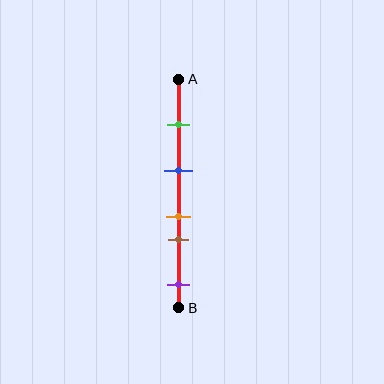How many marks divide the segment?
There are 5 marks dividing the segment.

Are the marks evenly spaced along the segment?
No, the marks are not evenly spaced.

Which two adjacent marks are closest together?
The orange and brown marks are the closest adjacent pair.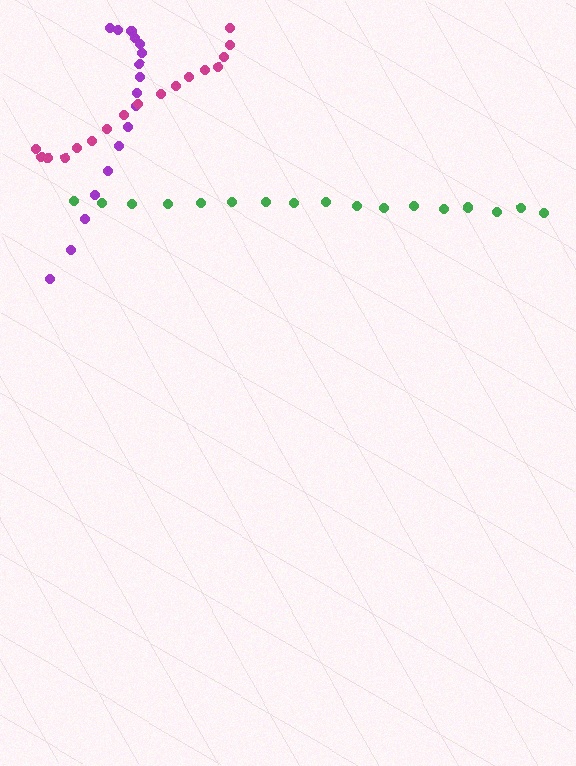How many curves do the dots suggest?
There are 3 distinct paths.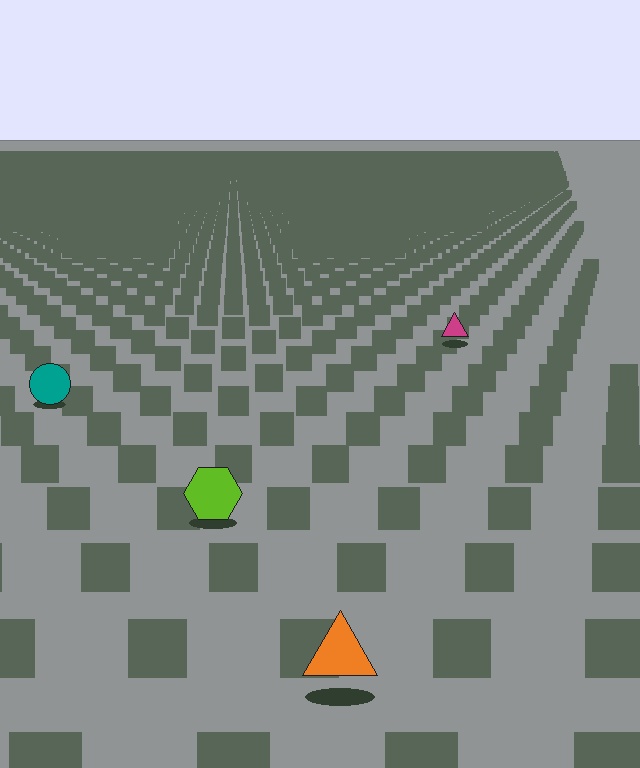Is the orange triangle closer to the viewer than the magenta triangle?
Yes. The orange triangle is closer — you can tell from the texture gradient: the ground texture is coarser near it.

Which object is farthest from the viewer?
The magenta triangle is farthest from the viewer. It appears smaller and the ground texture around it is denser.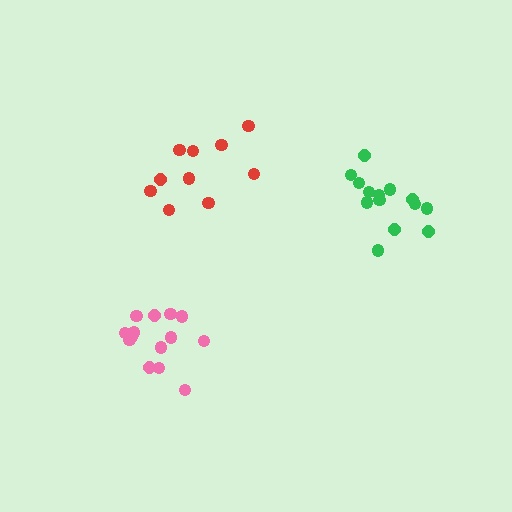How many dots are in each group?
Group 1: 14 dots, Group 2: 10 dots, Group 3: 14 dots (38 total).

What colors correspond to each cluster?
The clusters are colored: green, red, pink.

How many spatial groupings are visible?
There are 3 spatial groupings.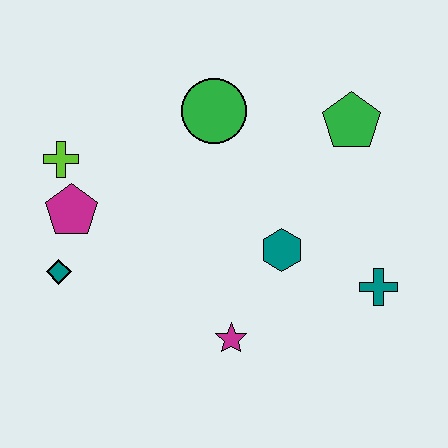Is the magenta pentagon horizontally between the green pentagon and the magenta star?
No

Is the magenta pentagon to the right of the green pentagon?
No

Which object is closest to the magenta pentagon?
The lime cross is closest to the magenta pentagon.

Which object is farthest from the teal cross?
The lime cross is farthest from the teal cross.